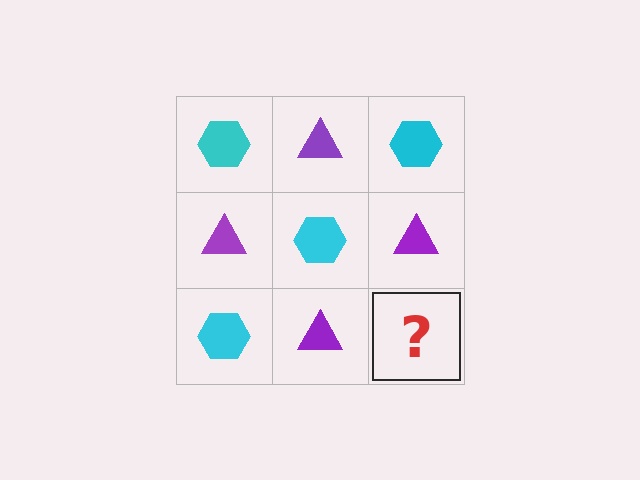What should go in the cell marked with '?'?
The missing cell should contain a cyan hexagon.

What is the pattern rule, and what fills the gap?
The rule is that it alternates cyan hexagon and purple triangle in a checkerboard pattern. The gap should be filled with a cyan hexagon.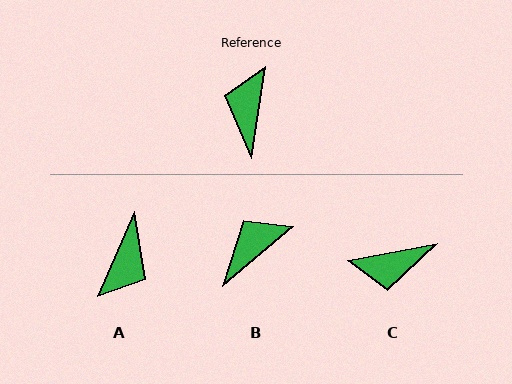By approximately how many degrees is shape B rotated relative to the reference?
Approximately 41 degrees clockwise.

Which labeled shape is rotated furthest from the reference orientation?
A, about 165 degrees away.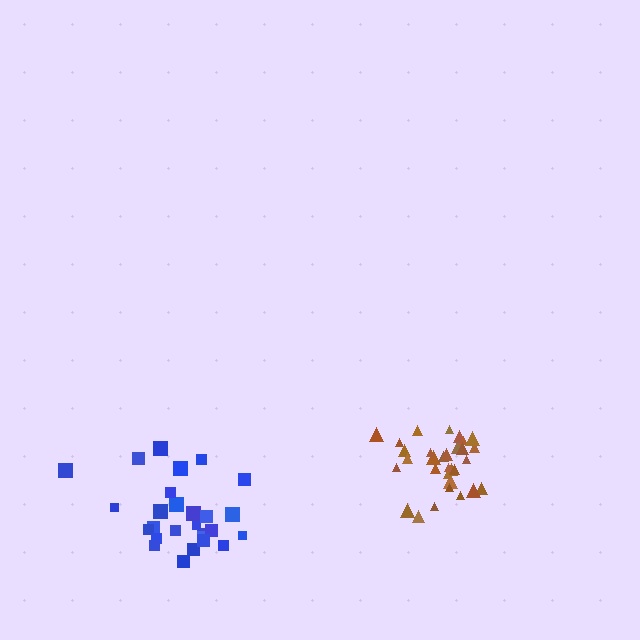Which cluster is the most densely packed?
Brown.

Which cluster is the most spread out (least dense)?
Blue.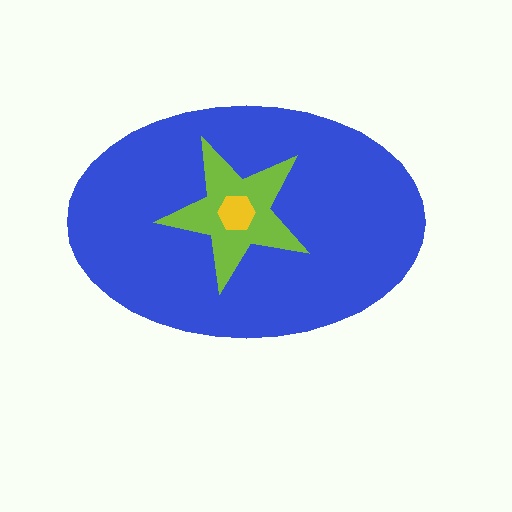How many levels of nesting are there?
3.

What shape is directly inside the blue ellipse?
The lime star.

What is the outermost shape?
The blue ellipse.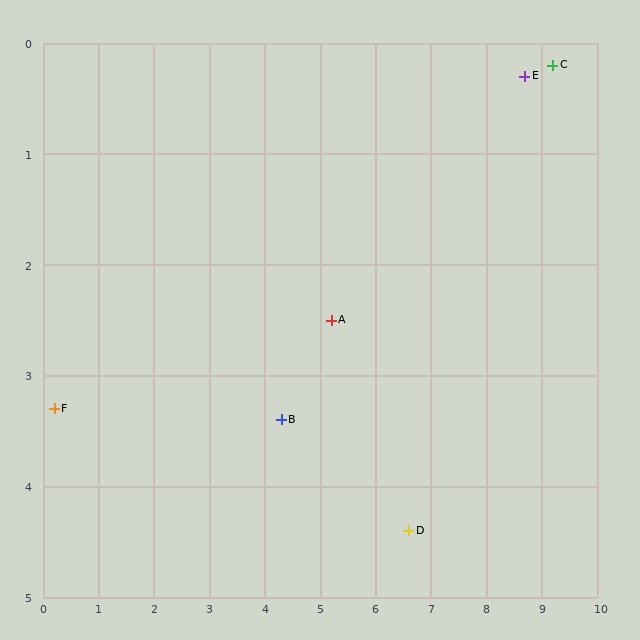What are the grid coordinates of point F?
Point F is at approximately (0.2, 3.3).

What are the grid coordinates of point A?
Point A is at approximately (5.2, 2.5).